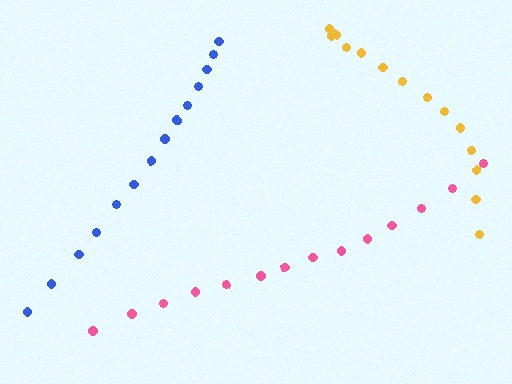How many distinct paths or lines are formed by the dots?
There are 3 distinct paths.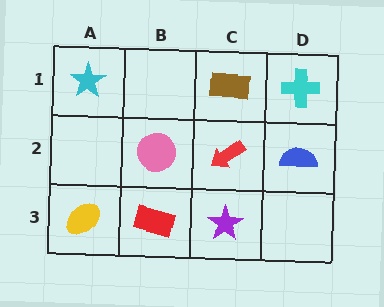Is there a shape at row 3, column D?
No, that cell is empty.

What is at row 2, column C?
A red arrow.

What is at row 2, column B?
A pink circle.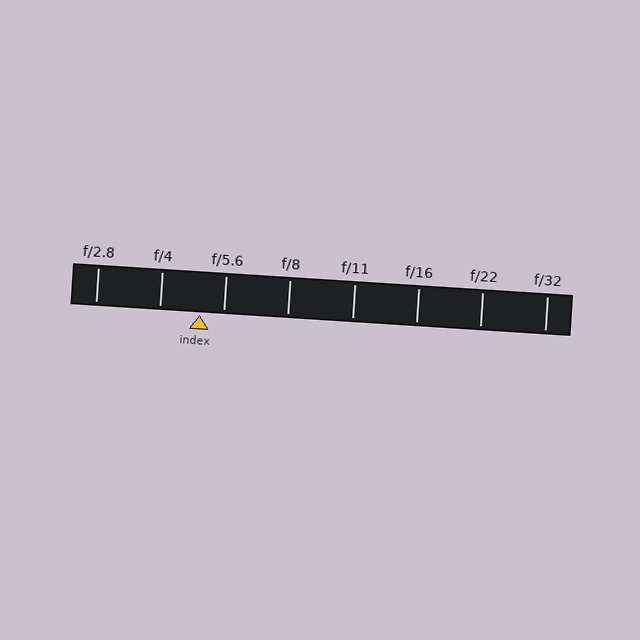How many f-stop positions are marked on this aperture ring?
There are 8 f-stop positions marked.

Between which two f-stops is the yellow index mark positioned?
The index mark is between f/4 and f/5.6.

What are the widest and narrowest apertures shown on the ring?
The widest aperture shown is f/2.8 and the narrowest is f/32.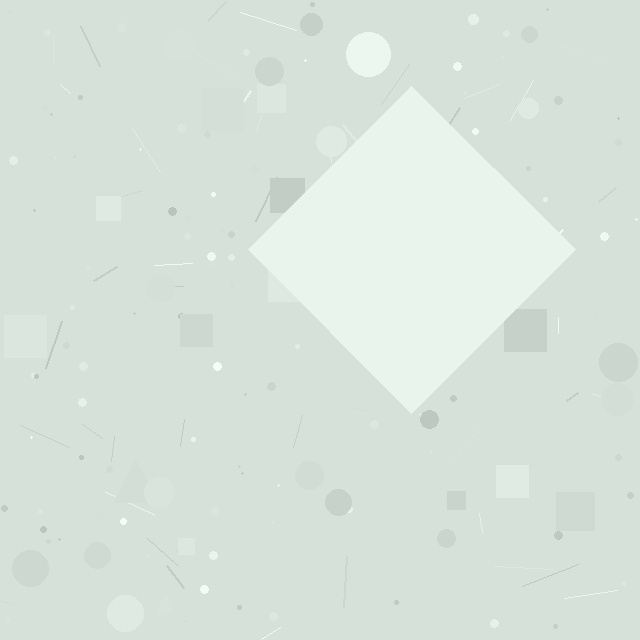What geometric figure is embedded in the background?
A diamond is embedded in the background.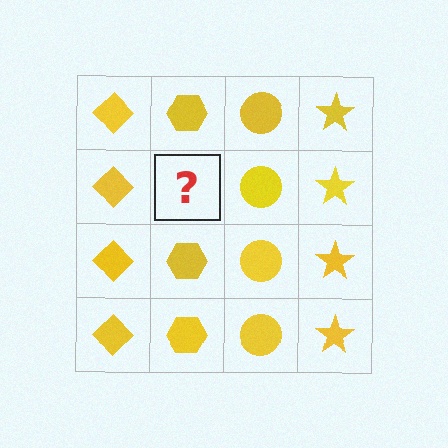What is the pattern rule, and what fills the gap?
The rule is that each column has a consistent shape. The gap should be filled with a yellow hexagon.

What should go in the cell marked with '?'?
The missing cell should contain a yellow hexagon.